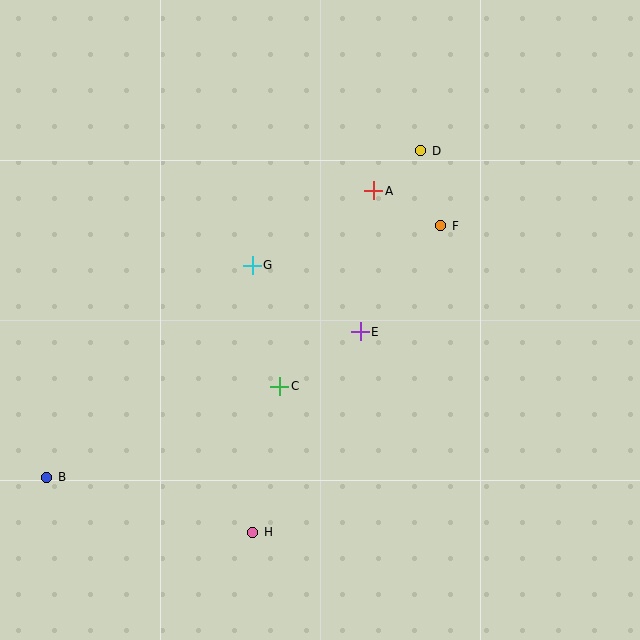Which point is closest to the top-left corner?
Point G is closest to the top-left corner.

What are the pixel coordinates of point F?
Point F is at (441, 226).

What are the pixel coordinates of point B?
Point B is at (47, 477).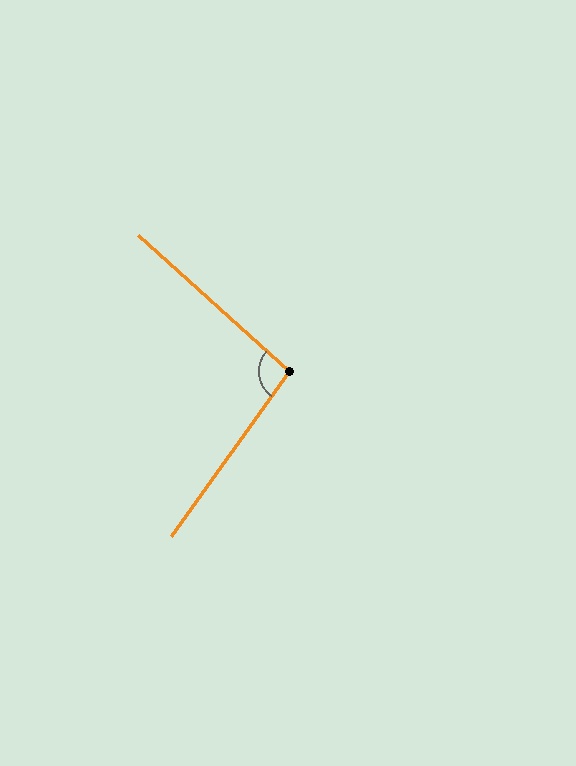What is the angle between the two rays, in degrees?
Approximately 96 degrees.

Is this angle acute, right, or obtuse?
It is obtuse.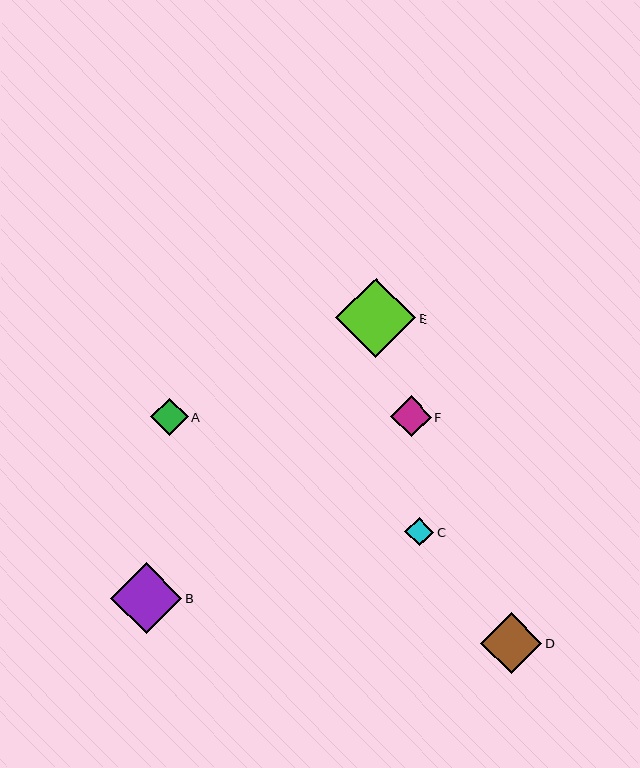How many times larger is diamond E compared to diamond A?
Diamond E is approximately 2.1 times the size of diamond A.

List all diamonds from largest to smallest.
From largest to smallest: E, B, D, F, A, C.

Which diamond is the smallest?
Diamond C is the smallest with a size of approximately 29 pixels.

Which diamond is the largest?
Diamond E is the largest with a size of approximately 80 pixels.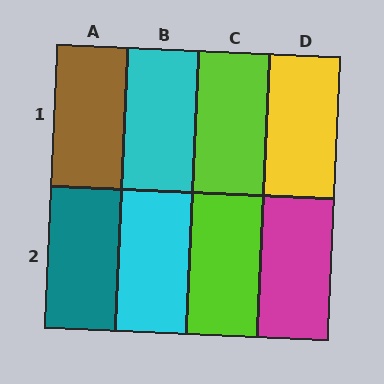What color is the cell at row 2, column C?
Lime.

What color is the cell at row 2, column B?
Cyan.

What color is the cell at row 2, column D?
Magenta.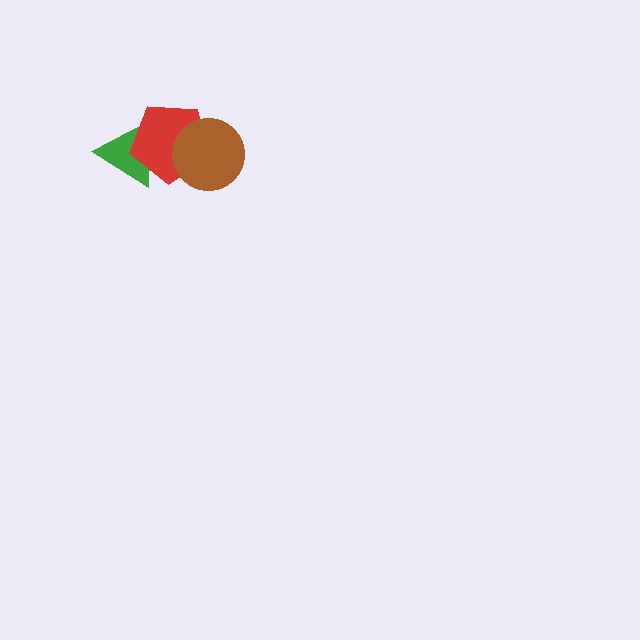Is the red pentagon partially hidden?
Yes, it is partially covered by another shape.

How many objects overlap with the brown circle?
1 object overlaps with the brown circle.